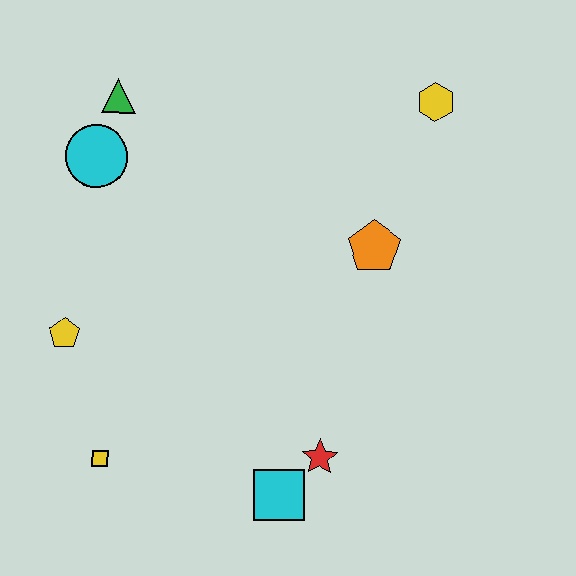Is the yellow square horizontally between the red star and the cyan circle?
Yes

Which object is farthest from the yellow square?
The yellow hexagon is farthest from the yellow square.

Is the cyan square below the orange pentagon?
Yes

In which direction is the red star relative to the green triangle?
The red star is below the green triangle.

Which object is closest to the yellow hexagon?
The orange pentagon is closest to the yellow hexagon.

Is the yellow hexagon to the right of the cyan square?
Yes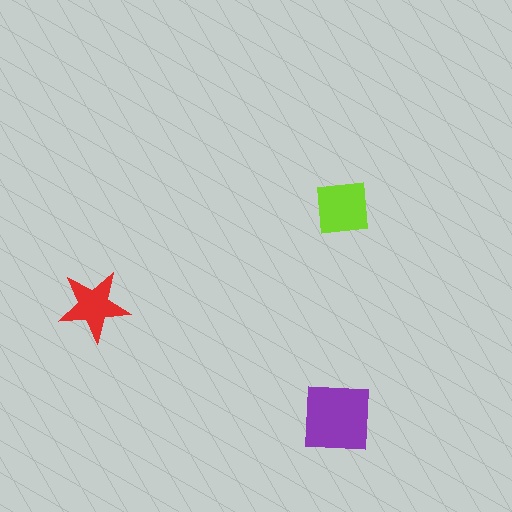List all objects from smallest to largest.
The red star, the lime square, the purple square.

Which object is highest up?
The lime square is topmost.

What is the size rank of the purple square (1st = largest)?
1st.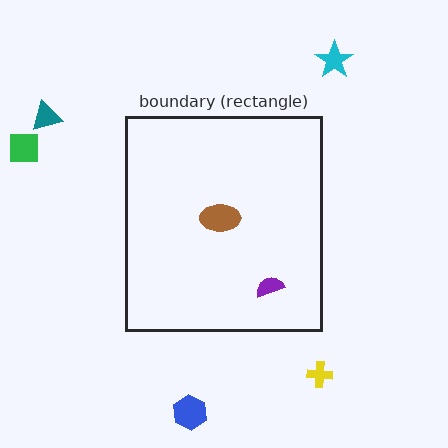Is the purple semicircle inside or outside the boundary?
Inside.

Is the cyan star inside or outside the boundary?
Outside.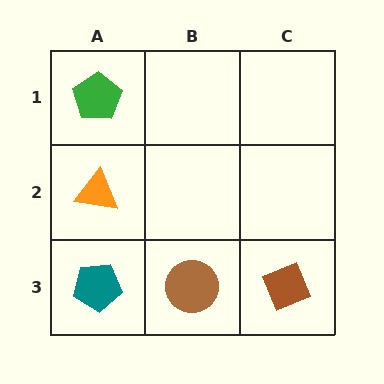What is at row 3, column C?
A brown diamond.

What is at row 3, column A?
A teal pentagon.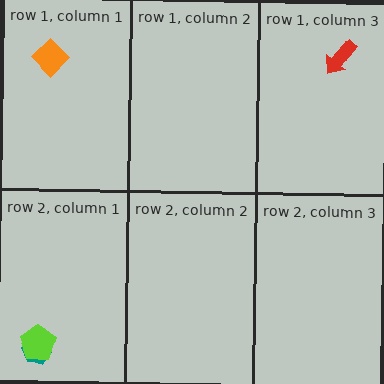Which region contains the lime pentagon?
The row 2, column 1 region.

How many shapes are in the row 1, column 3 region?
1.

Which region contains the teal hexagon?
The row 2, column 1 region.